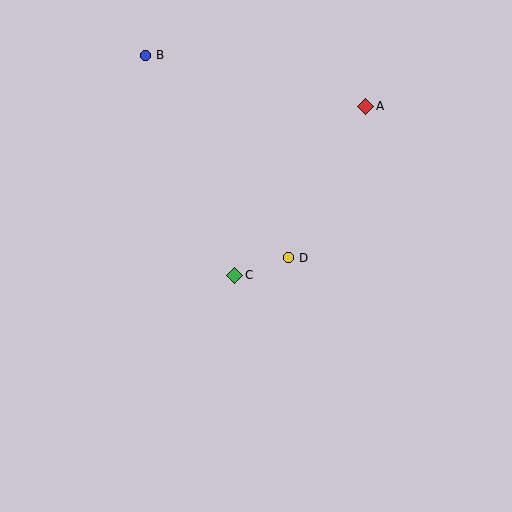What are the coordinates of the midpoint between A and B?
The midpoint between A and B is at (256, 81).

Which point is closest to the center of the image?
Point C at (235, 275) is closest to the center.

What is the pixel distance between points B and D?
The distance between B and D is 248 pixels.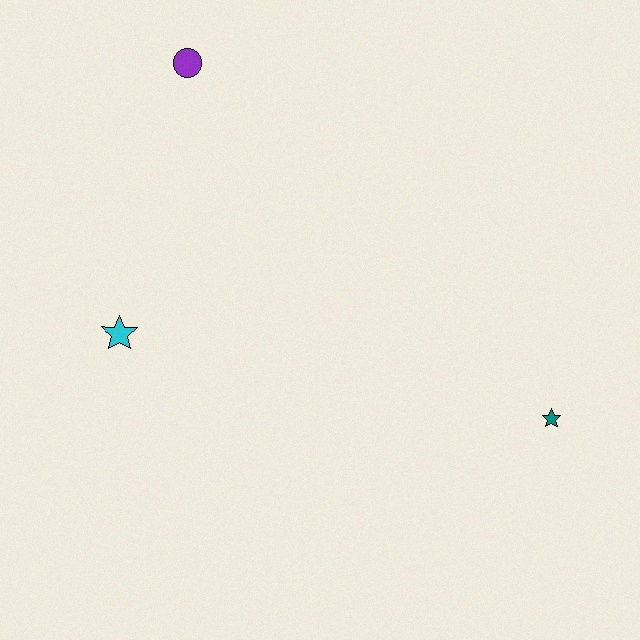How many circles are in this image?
There is 1 circle.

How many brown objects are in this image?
There are no brown objects.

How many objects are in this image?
There are 3 objects.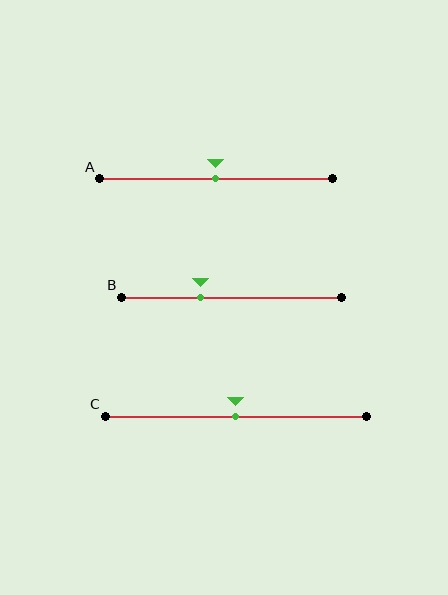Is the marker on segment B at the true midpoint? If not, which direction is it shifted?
No, the marker on segment B is shifted to the left by about 14% of the segment length.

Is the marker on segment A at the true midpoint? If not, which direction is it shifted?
Yes, the marker on segment A is at the true midpoint.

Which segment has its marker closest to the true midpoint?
Segment A has its marker closest to the true midpoint.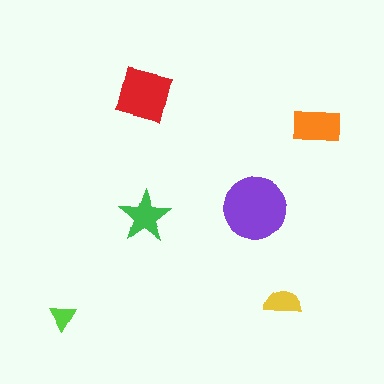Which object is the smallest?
The lime triangle.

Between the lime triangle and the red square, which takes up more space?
The red square.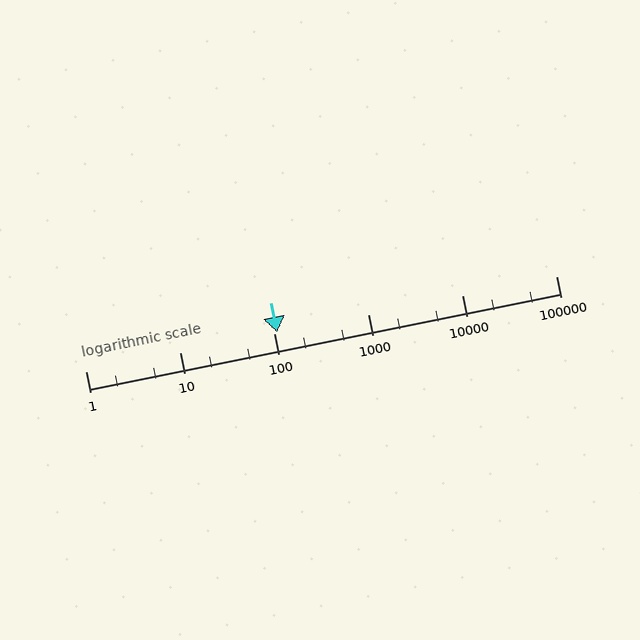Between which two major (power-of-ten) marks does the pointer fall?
The pointer is between 100 and 1000.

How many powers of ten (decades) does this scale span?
The scale spans 5 decades, from 1 to 100000.